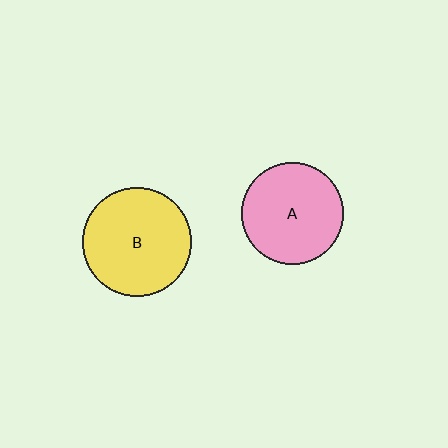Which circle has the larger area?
Circle B (yellow).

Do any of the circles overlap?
No, none of the circles overlap.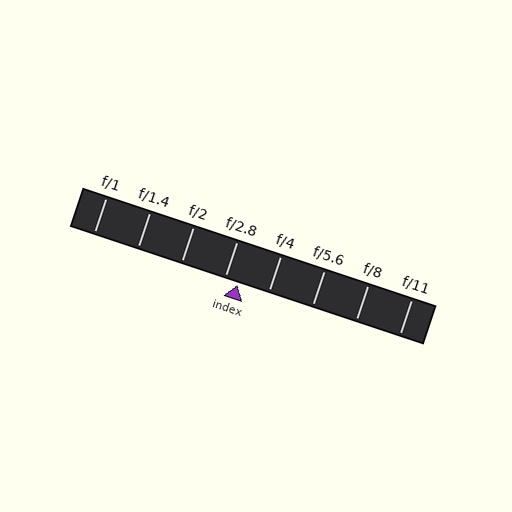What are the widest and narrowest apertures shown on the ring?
The widest aperture shown is f/1 and the narrowest is f/11.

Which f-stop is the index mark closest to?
The index mark is closest to f/2.8.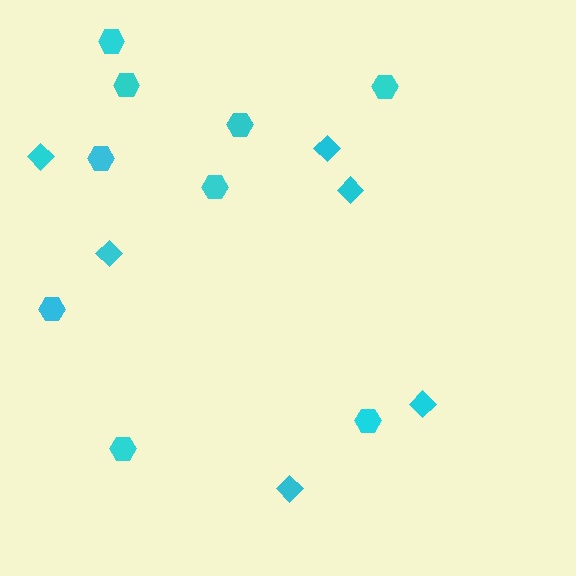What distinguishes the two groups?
There are 2 groups: one group of diamonds (6) and one group of hexagons (9).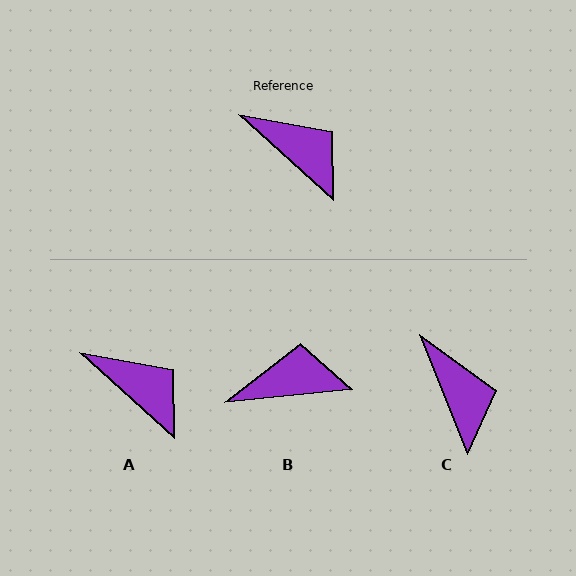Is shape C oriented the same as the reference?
No, it is off by about 26 degrees.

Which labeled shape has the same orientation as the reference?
A.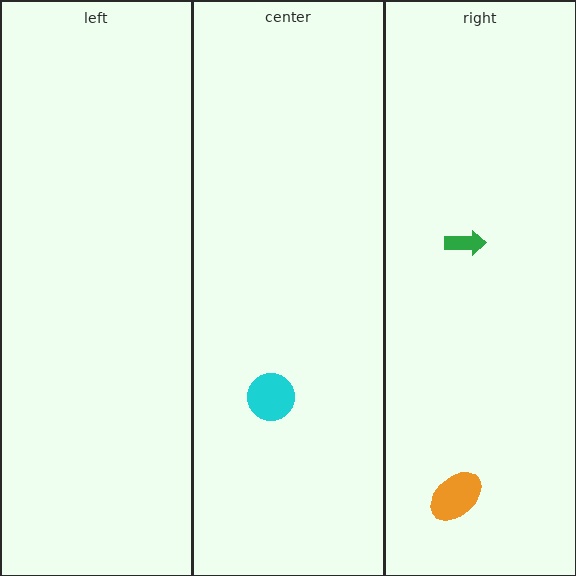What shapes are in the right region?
The green arrow, the orange ellipse.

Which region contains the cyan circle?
The center region.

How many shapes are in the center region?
1.